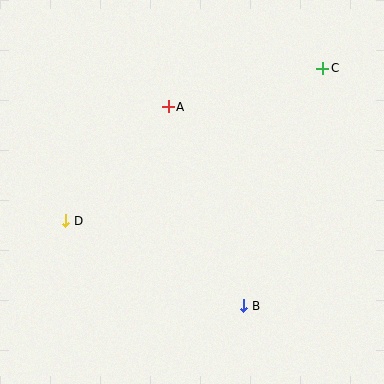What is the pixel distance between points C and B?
The distance between C and B is 250 pixels.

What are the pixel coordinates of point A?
Point A is at (168, 107).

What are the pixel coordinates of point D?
Point D is at (66, 221).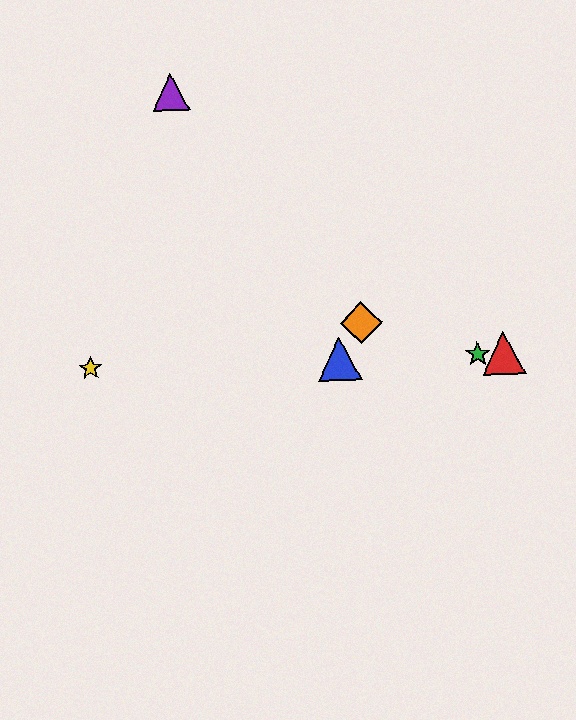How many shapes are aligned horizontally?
4 shapes (the red triangle, the blue triangle, the green star, the yellow star) are aligned horizontally.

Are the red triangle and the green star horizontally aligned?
Yes, both are at y≈353.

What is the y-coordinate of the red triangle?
The red triangle is at y≈353.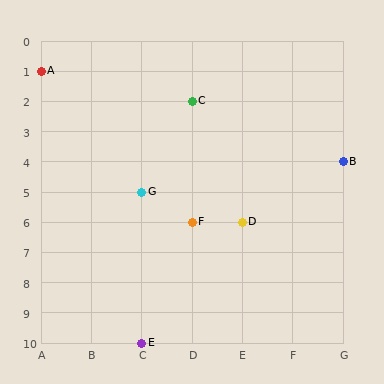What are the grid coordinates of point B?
Point B is at grid coordinates (G, 4).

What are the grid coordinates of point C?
Point C is at grid coordinates (D, 2).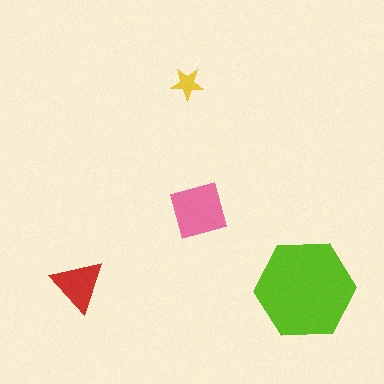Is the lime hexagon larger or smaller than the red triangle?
Larger.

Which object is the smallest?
The yellow star.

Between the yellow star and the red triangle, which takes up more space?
The red triangle.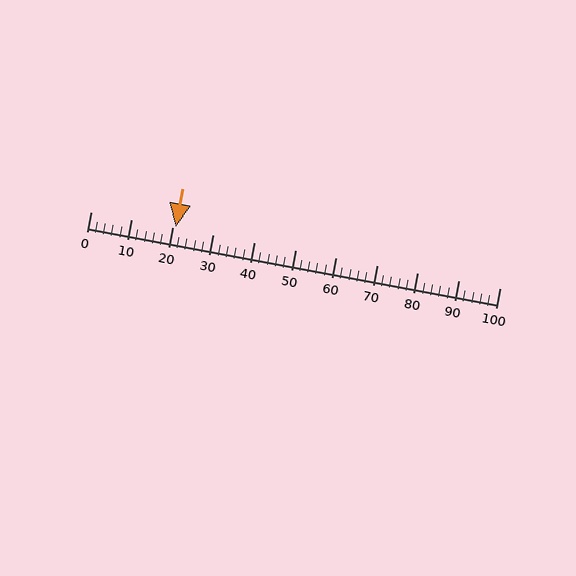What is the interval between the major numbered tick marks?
The major tick marks are spaced 10 units apart.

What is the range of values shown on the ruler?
The ruler shows values from 0 to 100.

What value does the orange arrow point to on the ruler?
The orange arrow points to approximately 21.